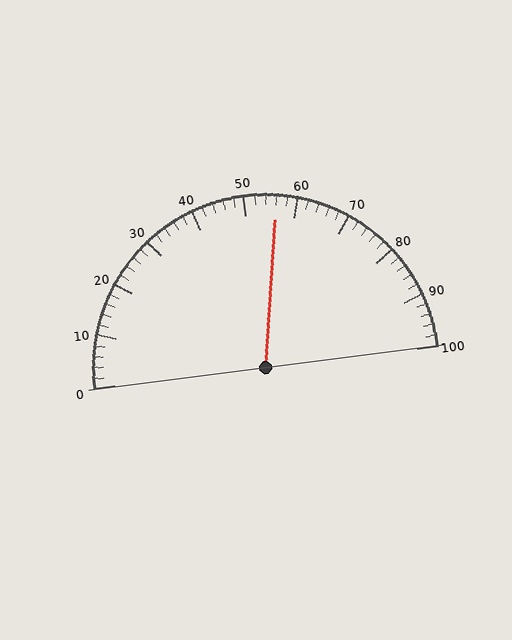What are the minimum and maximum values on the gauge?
The gauge ranges from 0 to 100.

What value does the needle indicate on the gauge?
The needle indicates approximately 56.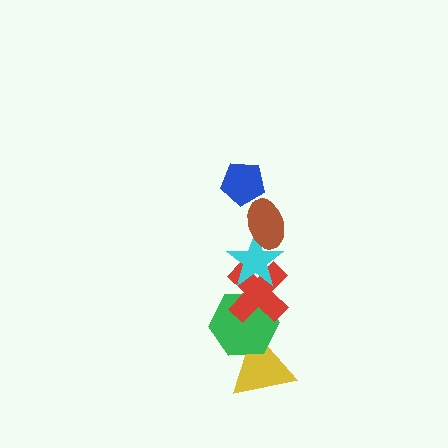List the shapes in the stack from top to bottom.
From top to bottom: the blue pentagon, the brown ellipse, the cyan star, the red cross, the green hexagon, the yellow triangle.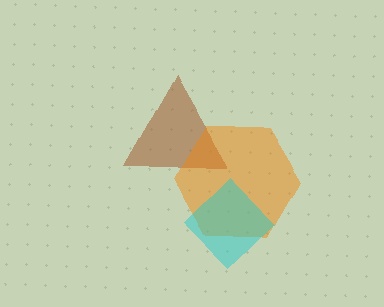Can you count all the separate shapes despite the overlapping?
Yes, there are 3 separate shapes.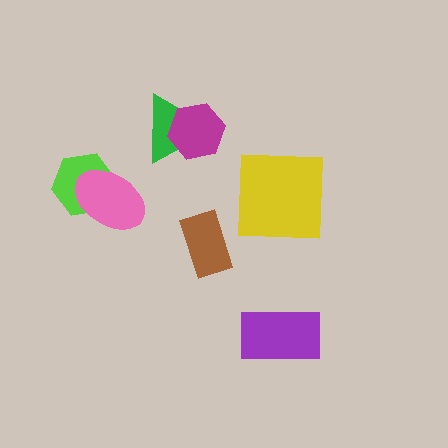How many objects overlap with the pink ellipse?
1 object overlaps with the pink ellipse.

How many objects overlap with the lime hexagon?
1 object overlaps with the lime hexagon.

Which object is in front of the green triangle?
The magenta hexagon is in front of the green triangle.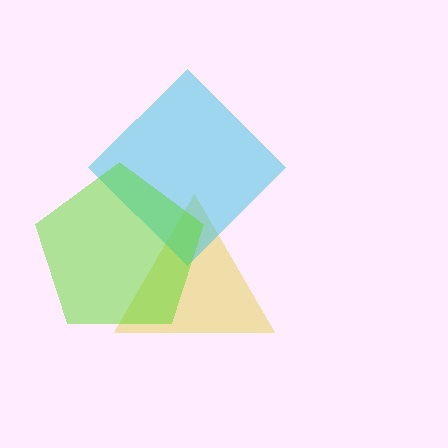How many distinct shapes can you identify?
There are 3 distinct shapes: a yellow triangle, a cyan diamond, a lime pentagon.